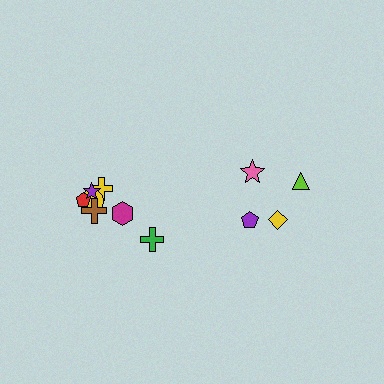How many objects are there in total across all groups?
There are 11 objects.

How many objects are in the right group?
There are 4 objects.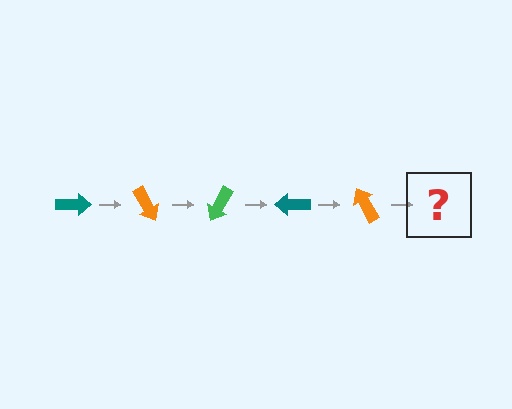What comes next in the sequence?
The next element should be a green arrow, rotated 300 degrees from the start.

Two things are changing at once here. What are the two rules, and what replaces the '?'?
The two rules are that it rotates 60 degrees each step and the color cycles through teal, orange, and green. The '?' should be a green arrow, rotated 300 degrees from the start.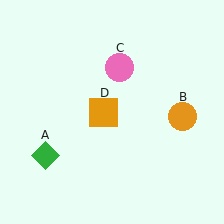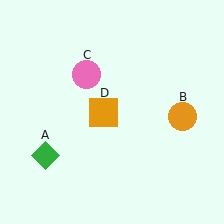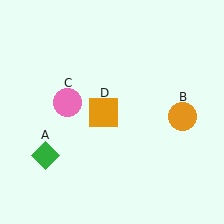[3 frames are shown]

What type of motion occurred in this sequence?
The pink circle (object C) rotated counterclockwise around the center of the scene.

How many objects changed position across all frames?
1 object changed position: pink circle (object C).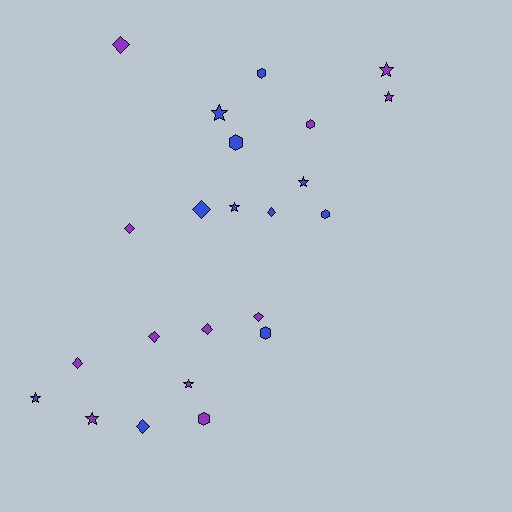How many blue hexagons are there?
There are 4 blue hexagons.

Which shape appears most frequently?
Diamond, with 9 objects.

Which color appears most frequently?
Purple, with 12 objects.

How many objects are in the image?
There are 23 objects.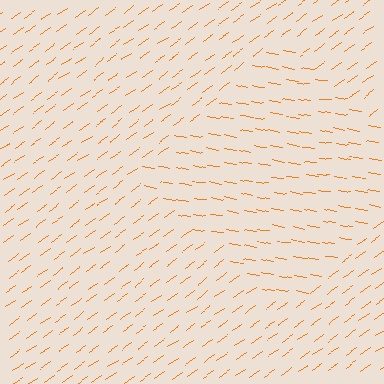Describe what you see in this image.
The image is filled with small orange line segments. A diamond region in the image has lines oriented differently from the surrounding lines, creating a visible texture boundary.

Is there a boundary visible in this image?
Yes, there is a texture boundary formed by a change in line orientation.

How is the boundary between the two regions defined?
The boundary is defined purely by a change in line orientation (approximately 45 degrees difference). All lines are the same color and thickness.